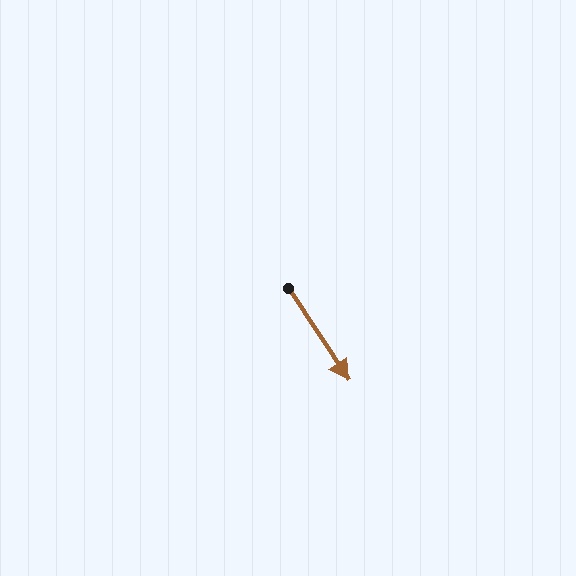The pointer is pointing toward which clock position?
Roughly 5 o'clock.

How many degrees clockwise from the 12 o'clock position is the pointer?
Approximately 147 degrees.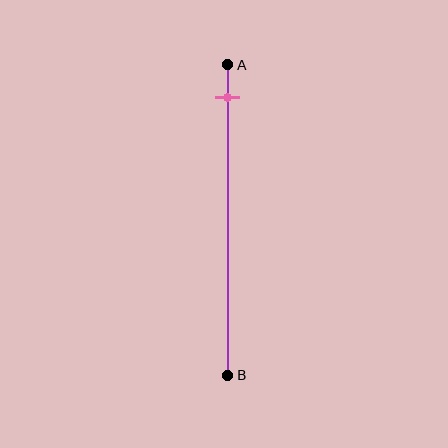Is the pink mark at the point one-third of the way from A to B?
No, the mark is at about 10% from A, not at the 33% one-third point.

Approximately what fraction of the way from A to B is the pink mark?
The pink mark is approximately 10% of the way from A to B.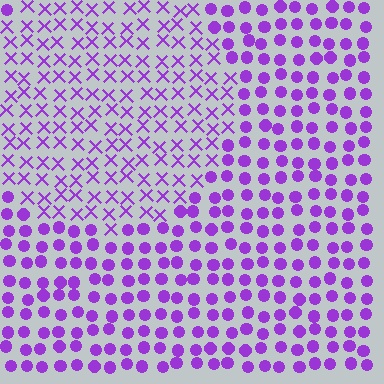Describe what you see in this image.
The image is filled with small purple elements arranged in a uniform grid. A circle-shaped region contains X marks, while the surrounding area contains circles. The boundary is defined purely by the change in element shape.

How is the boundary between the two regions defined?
The boundary is defined by a change in element shape: X marks inside vs. circles outside. All elements share the same color and spacing.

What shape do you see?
I see a circle.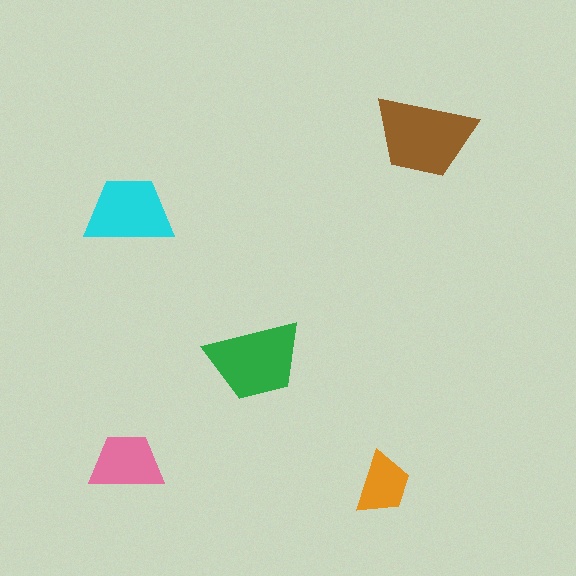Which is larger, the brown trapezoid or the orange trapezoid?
The brown one.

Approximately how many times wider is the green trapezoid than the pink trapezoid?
About 1.5 times wider.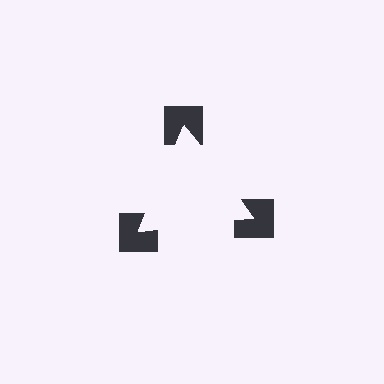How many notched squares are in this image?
There are 3 — one at each vertex of the illusory triangle.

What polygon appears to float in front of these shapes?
An illusory triangle — its edges are inferred from the aligned wedge cuts in the notched squares, not physically drawn.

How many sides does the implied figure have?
3 sides.